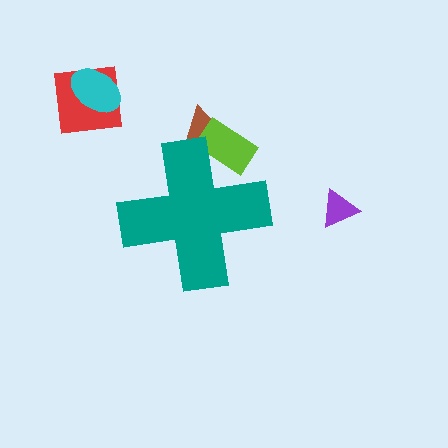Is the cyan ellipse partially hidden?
No, the cyan ellipse is fully visible.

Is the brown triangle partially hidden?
Yes, the brown triangle is partially hidden behind the teal cross.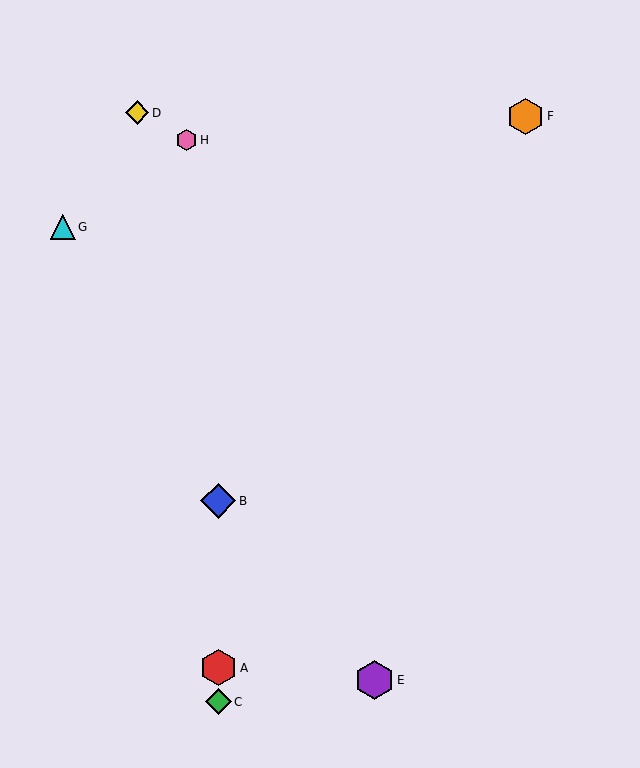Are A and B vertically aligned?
Yes, both are at x≈218.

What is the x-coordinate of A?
Object A is at x≈218.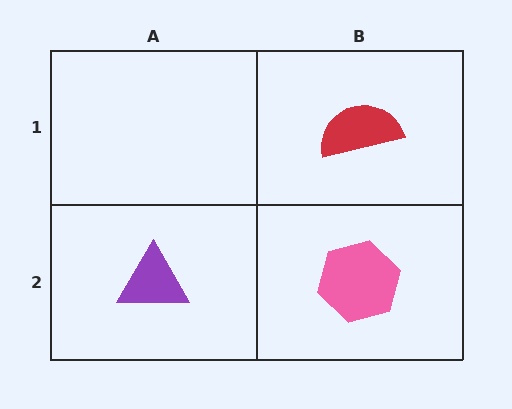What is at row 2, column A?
A purple triangle.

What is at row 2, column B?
A pink hexagon.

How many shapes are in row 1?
1 shape.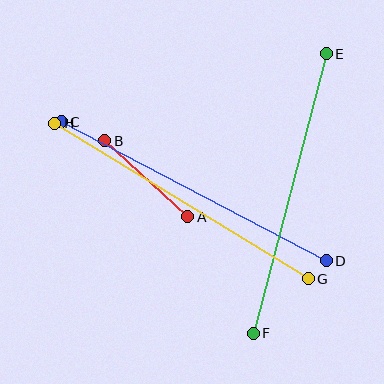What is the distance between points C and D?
The distance is approximately 299 pixels.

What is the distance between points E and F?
The distance is approximately 288 pixels.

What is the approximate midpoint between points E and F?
The midpoint is at approximately (290, 193) pixels.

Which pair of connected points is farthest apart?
Points C and D are farthest apart.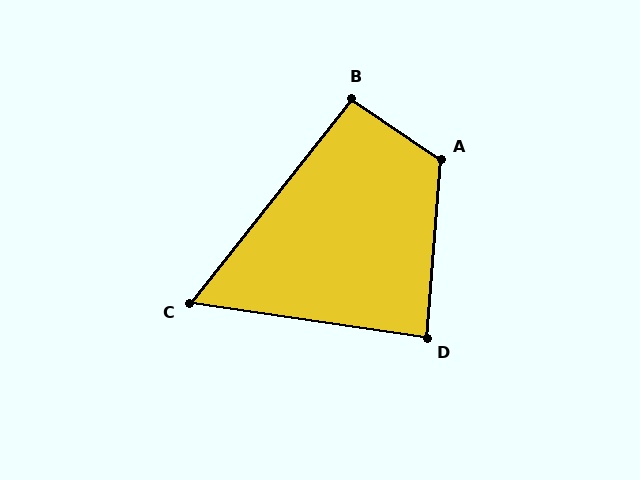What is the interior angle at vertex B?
Approximately 94 degrees (approximately right).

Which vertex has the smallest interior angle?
C, at approximately 60 degrees.